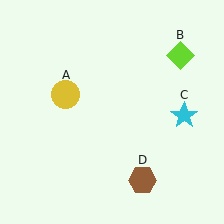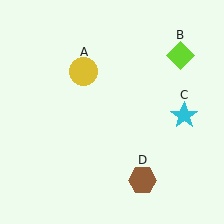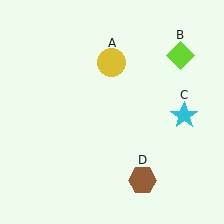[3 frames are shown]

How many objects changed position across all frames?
1 object changed position: yellow circle (object A).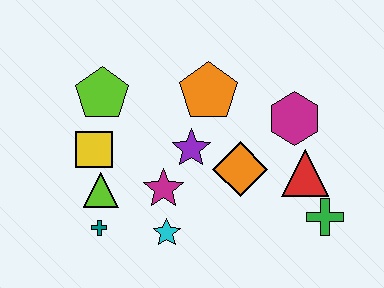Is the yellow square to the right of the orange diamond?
No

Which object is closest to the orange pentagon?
The purple star is closest to the orange pentagon.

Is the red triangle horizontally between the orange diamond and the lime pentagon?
No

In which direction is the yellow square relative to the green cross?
The yellow square is to the left of the green cross.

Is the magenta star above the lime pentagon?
No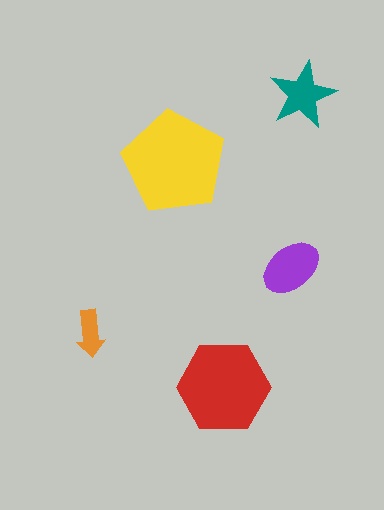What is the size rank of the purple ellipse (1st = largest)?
3rd.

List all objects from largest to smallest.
The yellow pentagon, the red hexagon, the purple ellipse, the teal star, the orange arrow.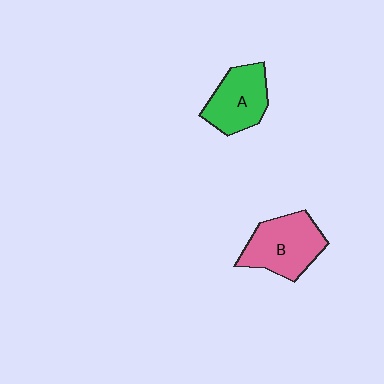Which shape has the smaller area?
Shape A (green).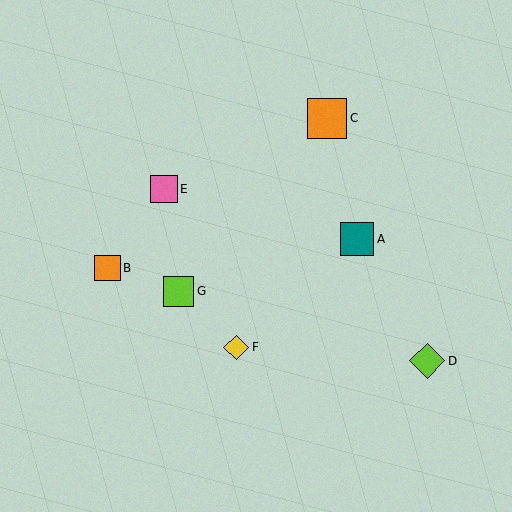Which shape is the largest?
The orange square (labeled C) is the largest.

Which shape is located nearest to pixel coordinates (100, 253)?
The orange square (labeled B) at (107, 268) is nearest to that location.